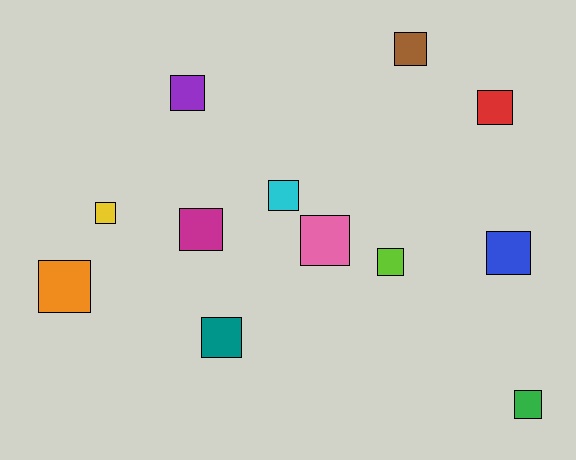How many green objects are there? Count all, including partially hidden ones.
There is 1 green object.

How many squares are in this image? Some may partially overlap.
There are 12 squares.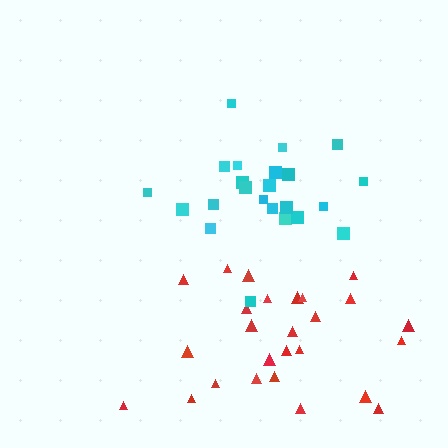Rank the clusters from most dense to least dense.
cyan, red.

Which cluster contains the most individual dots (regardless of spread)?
Red (26).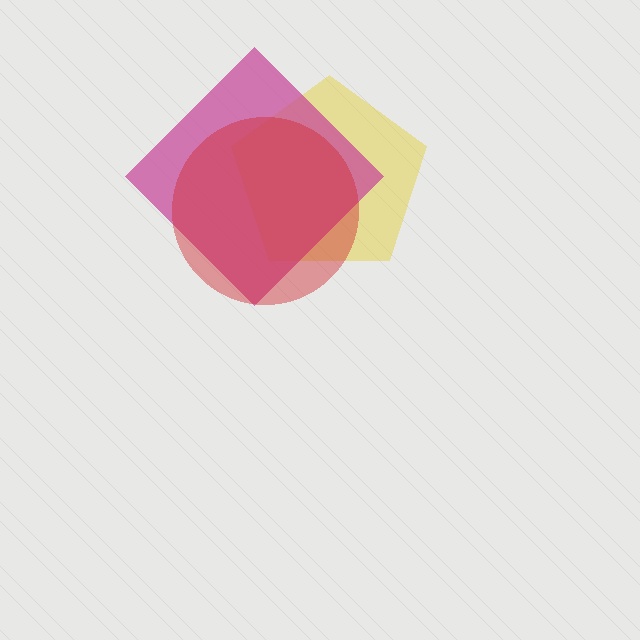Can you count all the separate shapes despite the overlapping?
Yes, there are 3 separate shapes.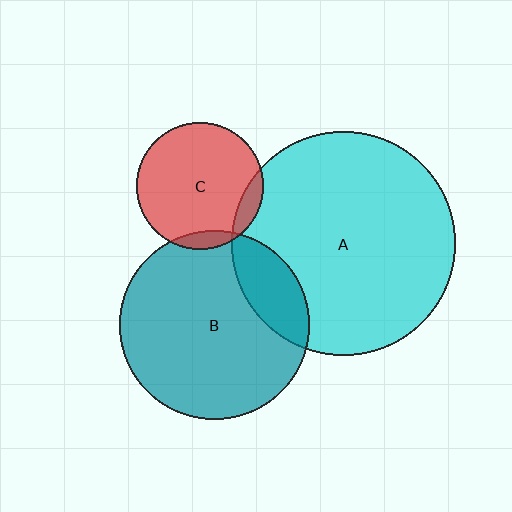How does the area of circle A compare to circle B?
Approximately 1.4 times.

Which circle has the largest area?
Circle A (cyan).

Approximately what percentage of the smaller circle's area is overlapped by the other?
Approximately 10%.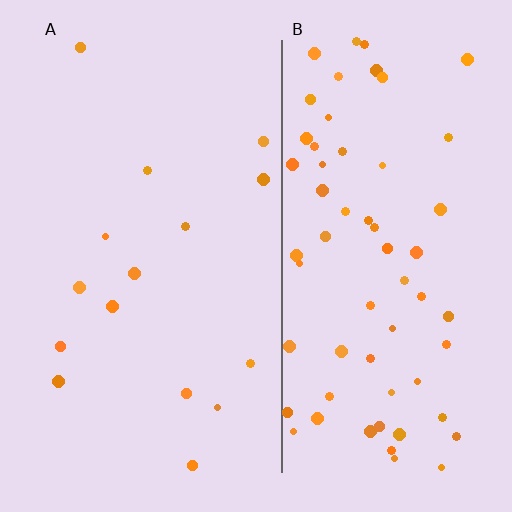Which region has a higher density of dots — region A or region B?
B (the right).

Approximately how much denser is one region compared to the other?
Approximately 4.2× — region B over region A.